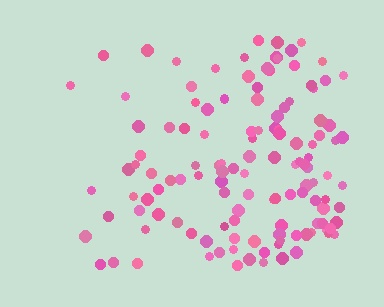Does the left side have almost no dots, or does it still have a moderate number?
Still a moderate number, just noticeably fewer than the right.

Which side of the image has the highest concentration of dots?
The right.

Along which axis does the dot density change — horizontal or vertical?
Horizontal.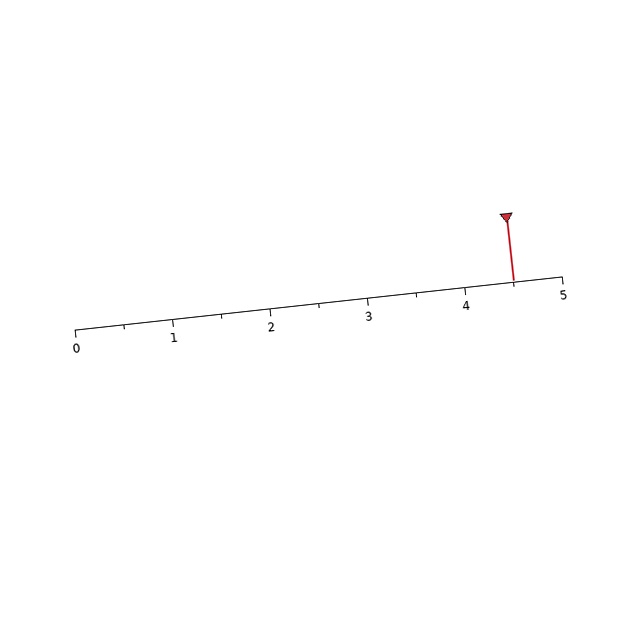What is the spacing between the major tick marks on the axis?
The major ticks are spaced 1 apart.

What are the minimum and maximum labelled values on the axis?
The axis runs from 0 to 5.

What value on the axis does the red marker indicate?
The marker indicates approximately 4.5.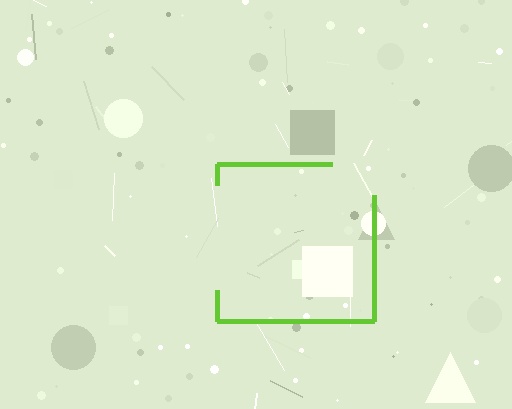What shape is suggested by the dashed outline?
The dashed outline suggests a square.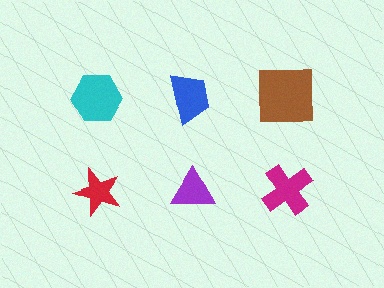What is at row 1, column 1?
A cyan hexagon.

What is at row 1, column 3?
A brown square.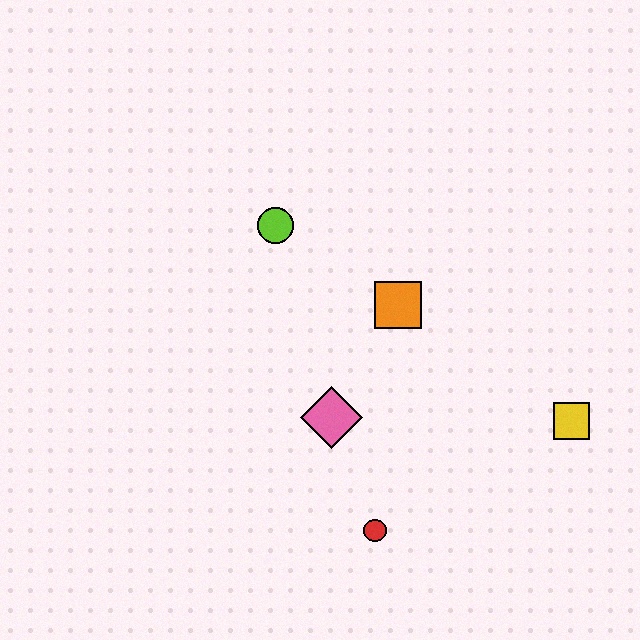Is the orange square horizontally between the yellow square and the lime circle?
Yes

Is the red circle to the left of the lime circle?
No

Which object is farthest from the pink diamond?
The yellow square is farthest from the pink diamond.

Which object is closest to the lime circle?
The orange square is closest to the lime circle.